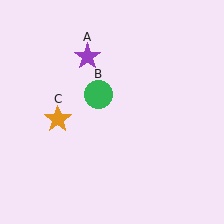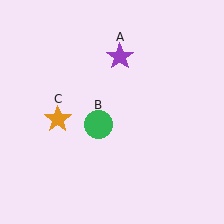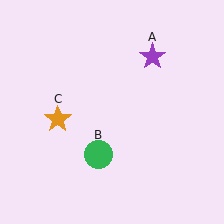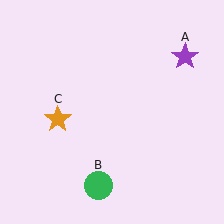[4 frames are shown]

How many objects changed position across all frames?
2 objects changed position: purple star (object A), green circle (object B).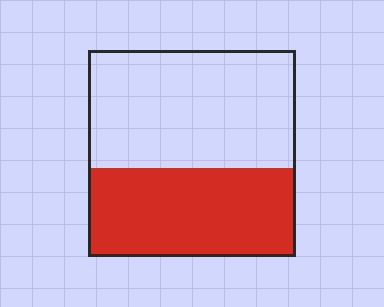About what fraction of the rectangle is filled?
About two fifths (2/5).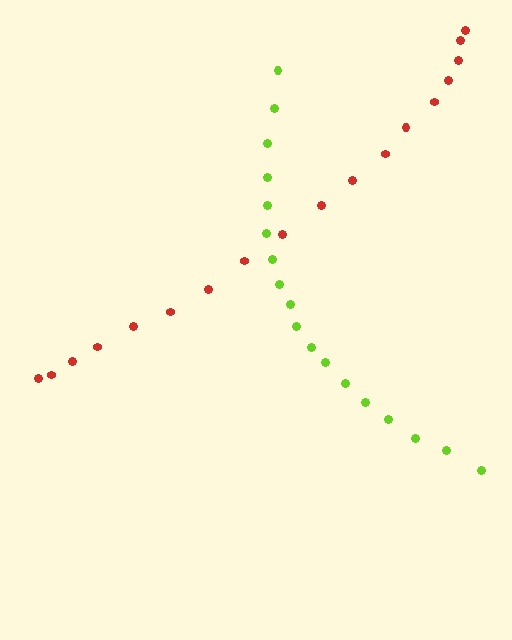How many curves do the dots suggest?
There are 2 distinct paths.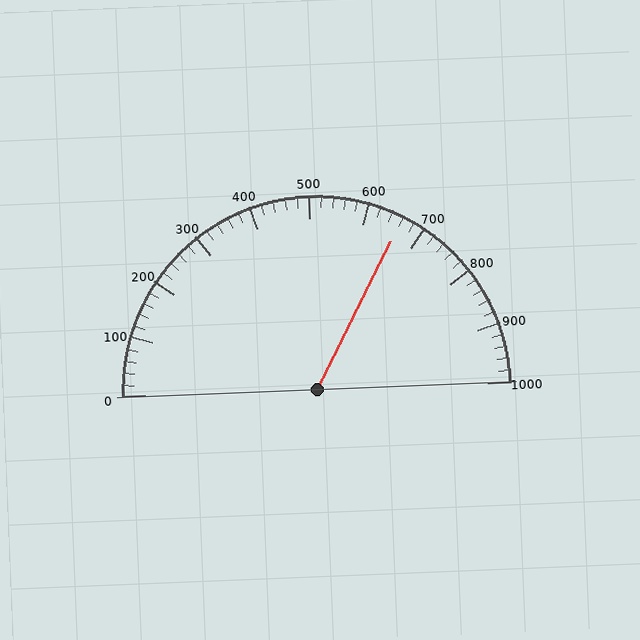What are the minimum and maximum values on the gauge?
The gauge ranges from 0 to 1000.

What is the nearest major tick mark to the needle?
The nearest major tick mark is 700.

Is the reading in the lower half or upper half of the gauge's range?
The reading is in the upper half of the range (0 to 1000).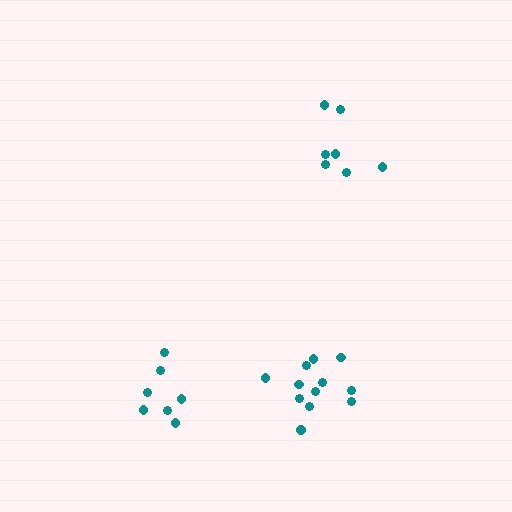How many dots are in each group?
Group 1: 7 dots, Group 2: 7 dots, Group 3: 12 dots (26 total).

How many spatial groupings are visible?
There are 3 spatial groupings.